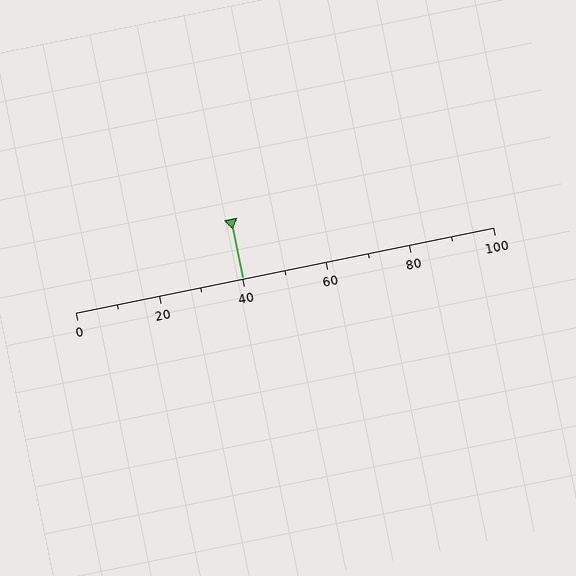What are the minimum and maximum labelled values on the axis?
The axis runs from 0 to 100.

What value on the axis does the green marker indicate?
The marker indicates approximately 40.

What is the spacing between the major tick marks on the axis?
The major ticks are spaced 20 apart.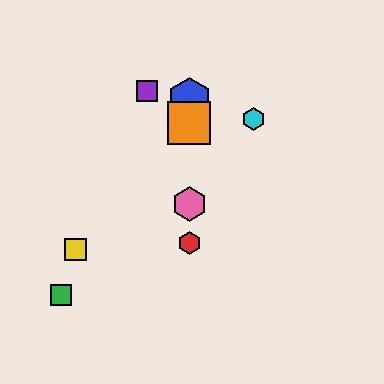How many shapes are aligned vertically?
4 shapes (the red hexagon, the blue hexagon, the orange square, the pink hexagon) are aligned vertically.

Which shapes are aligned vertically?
The red hexagon, the blue hexagon, the orange square, the pink hexagon are aligned vertically.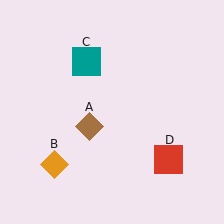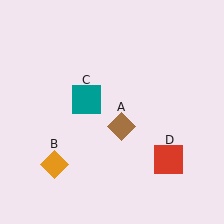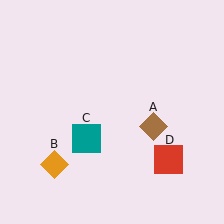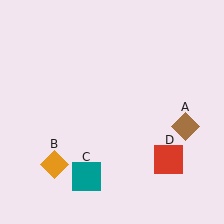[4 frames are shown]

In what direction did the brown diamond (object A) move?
The brown diamond (object A) moved right.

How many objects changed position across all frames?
2 objects changed position: brown diamond (object A), teal square (object C).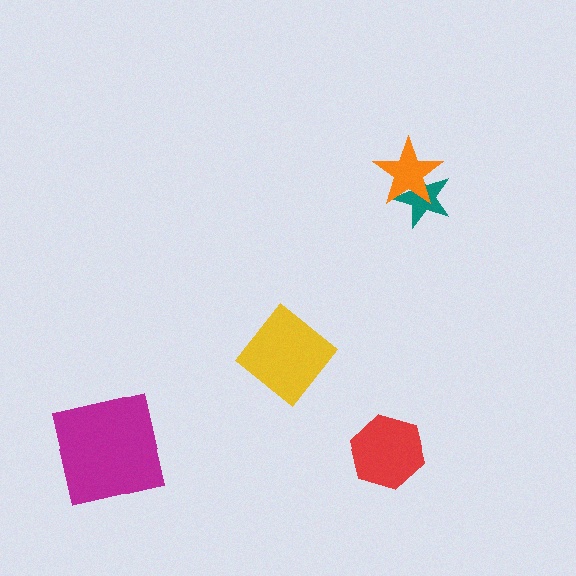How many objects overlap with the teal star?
1 object overlaps with the teal star.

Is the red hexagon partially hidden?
No, no other shape covers it.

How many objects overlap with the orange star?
1 object overlaps with the orange star.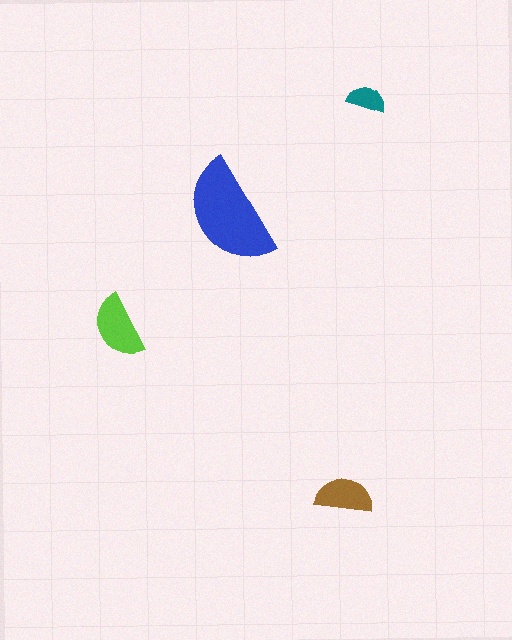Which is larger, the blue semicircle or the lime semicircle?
The blue one.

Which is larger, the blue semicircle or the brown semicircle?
The blue one.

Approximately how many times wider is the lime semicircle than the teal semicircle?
About 1.5 times wider.